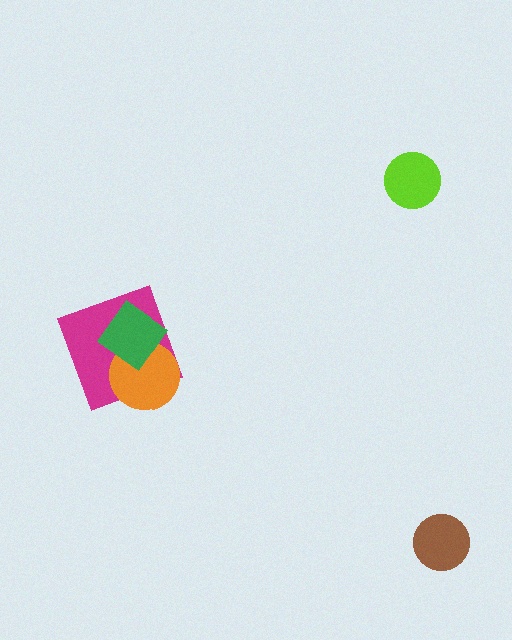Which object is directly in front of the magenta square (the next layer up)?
The orange circle is directly in front of the magenta square.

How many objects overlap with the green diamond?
2 objects overlap with the green diamond.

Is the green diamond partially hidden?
No, no other shape covers it.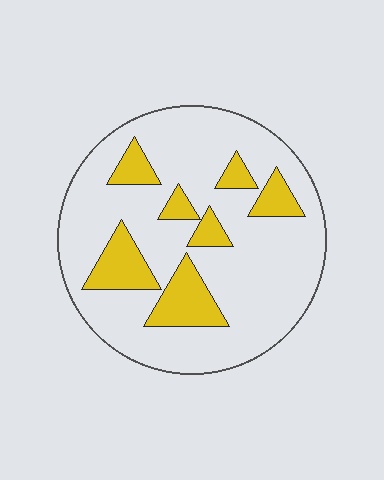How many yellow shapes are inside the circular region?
7.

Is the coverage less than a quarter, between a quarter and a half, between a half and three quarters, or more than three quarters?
Less than a quarter.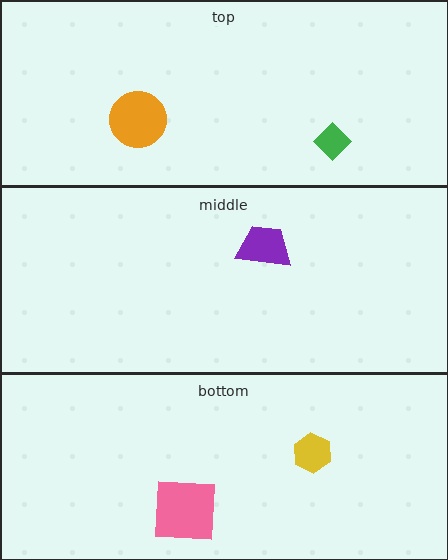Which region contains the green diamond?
The top region.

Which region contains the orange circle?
The top region.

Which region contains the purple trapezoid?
The middle region.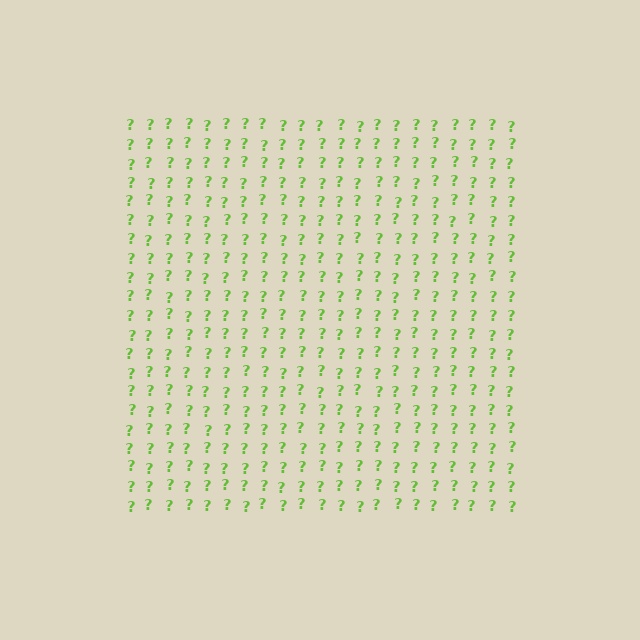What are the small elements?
The small elements are question marks.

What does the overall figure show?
The overall figure shows a square.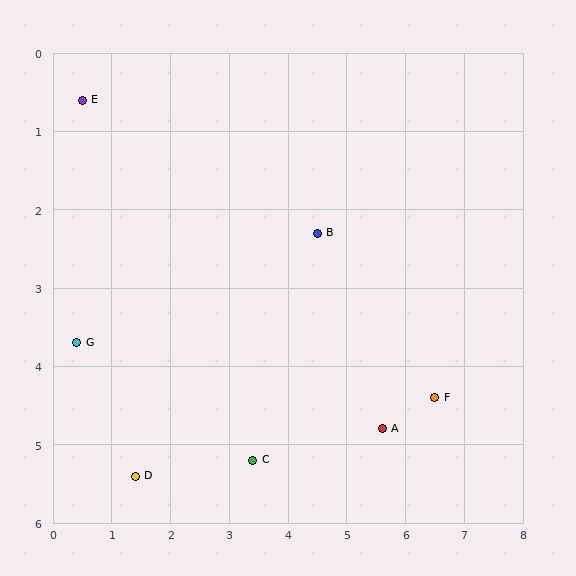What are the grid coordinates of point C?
Point C is at approximately (3.4, 5.2).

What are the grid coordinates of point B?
Point B is at approximately (4.5, 2.3).